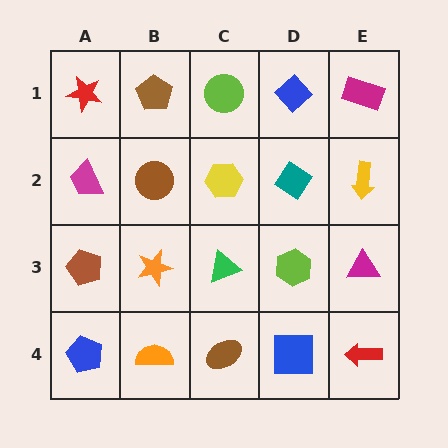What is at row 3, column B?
An orange star.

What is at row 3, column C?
A green triangle.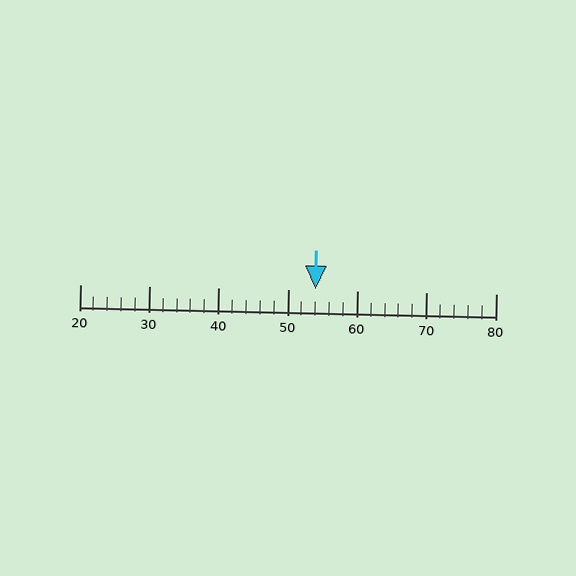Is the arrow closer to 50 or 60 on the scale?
The arrow is closer to 50.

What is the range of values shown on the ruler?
The ruler shows values from 20 to 80.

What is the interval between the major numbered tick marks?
The major tick marks are spaced 10 units apart.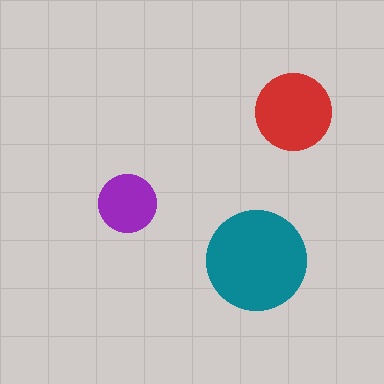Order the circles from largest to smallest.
the teal one, the red one, the purple one.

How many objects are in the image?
There are 3 objects in the image.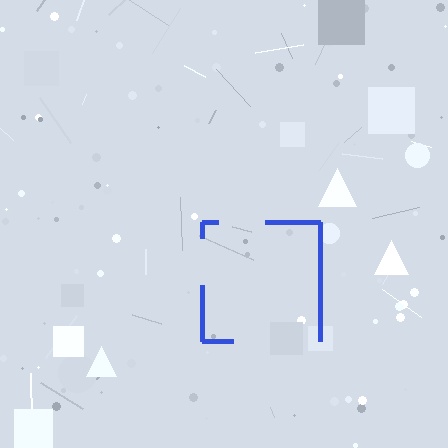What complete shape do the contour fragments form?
The contour fragments form a square.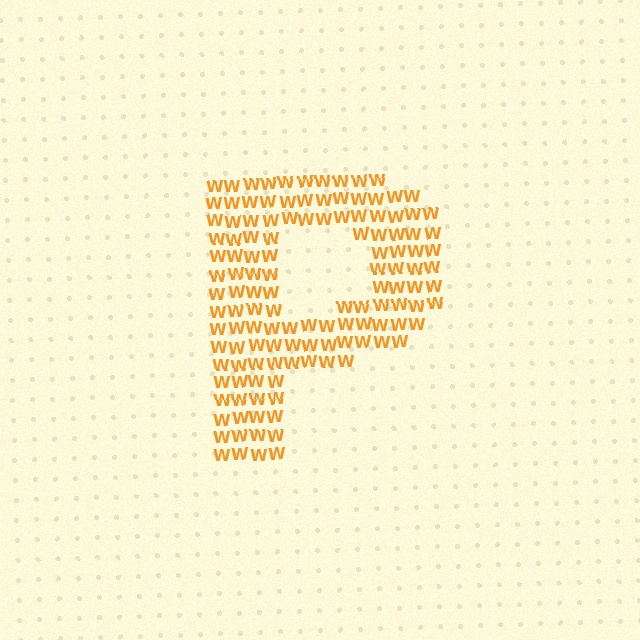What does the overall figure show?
The overall figure shows the letter P.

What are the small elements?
The small elements are letter W's.